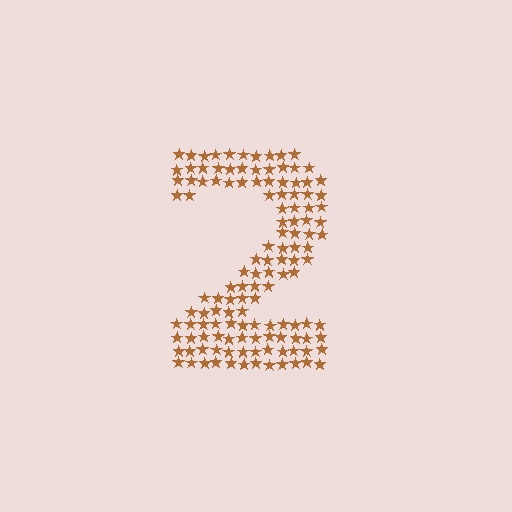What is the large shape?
The large shape is the digit 2.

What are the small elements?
The small elements are stars.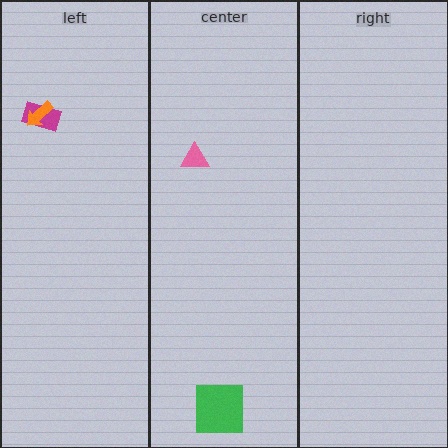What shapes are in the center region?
The green square, the pink triangle.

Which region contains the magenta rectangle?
The left region.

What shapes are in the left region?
The magenta rectangle, the orange arrow.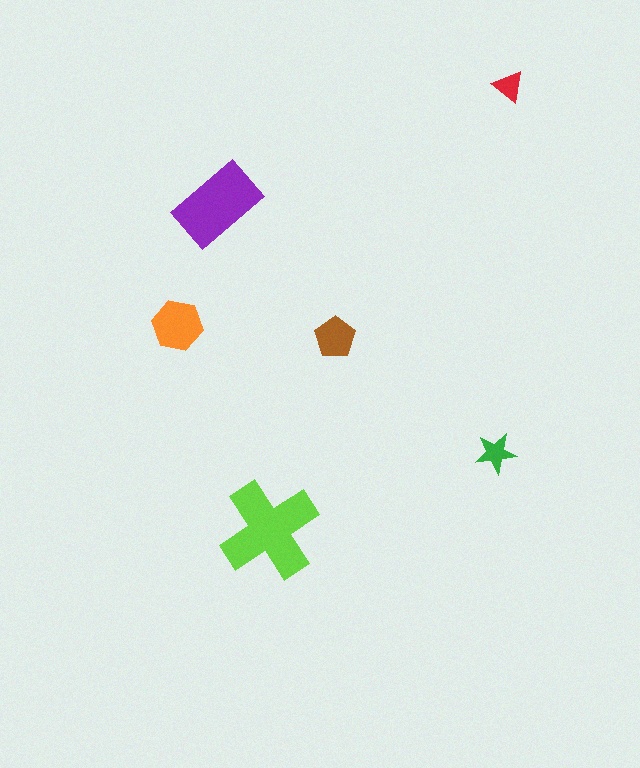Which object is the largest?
The lime cross.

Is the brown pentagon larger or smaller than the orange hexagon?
Smaller.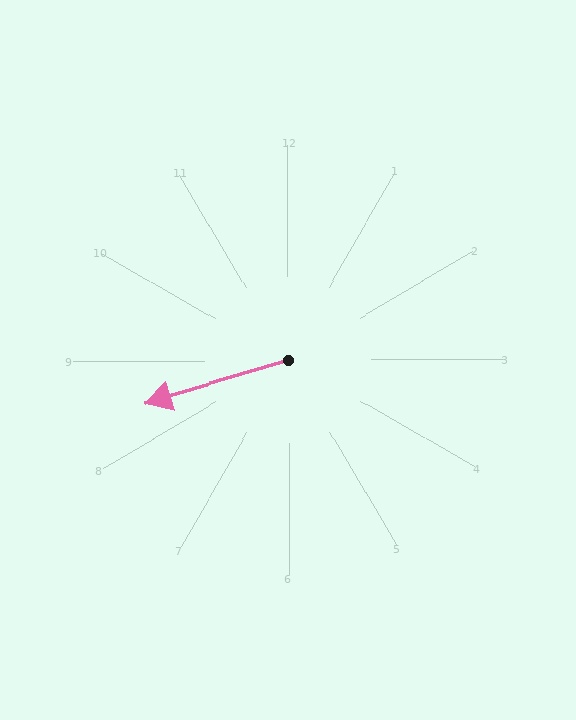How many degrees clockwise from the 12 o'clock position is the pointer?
Approximately 253 degrees.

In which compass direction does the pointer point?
West.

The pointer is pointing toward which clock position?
Roughly 8 o'clock.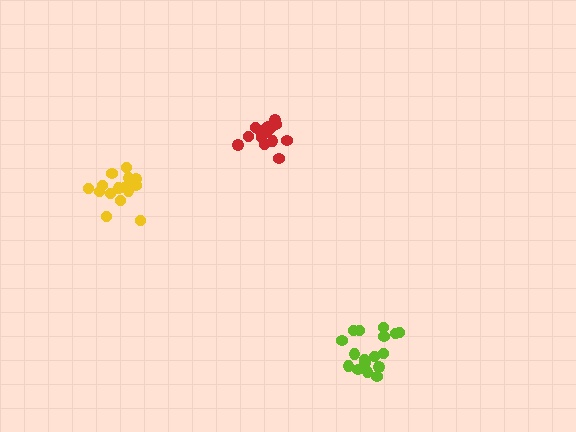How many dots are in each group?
Group 1: 16 dots, Group 2: 16 dots, Group 3: 17 dots (49 total).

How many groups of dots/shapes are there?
There are 3 groups.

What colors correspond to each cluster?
The clusters are colored: yellow, red, lime.